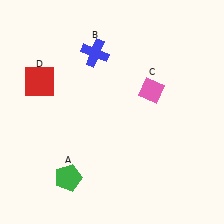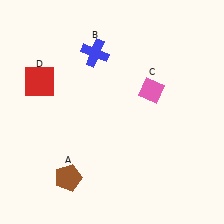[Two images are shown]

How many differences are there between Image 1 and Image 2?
There is 1 difference between the two images.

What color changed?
The pentagon (A) changed from green in Image 1 to brown in Image 2.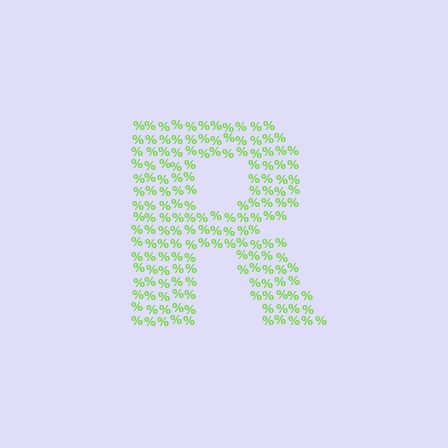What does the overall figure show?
The overall figure shows the letter R.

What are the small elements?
The small elements are percent signs.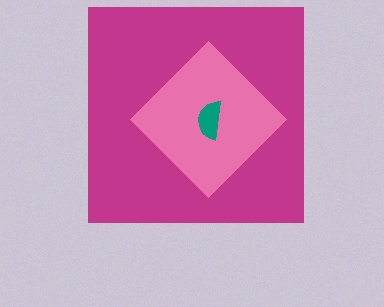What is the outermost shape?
The magenta square.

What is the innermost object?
The teal semicircle.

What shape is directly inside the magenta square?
The pink diamond.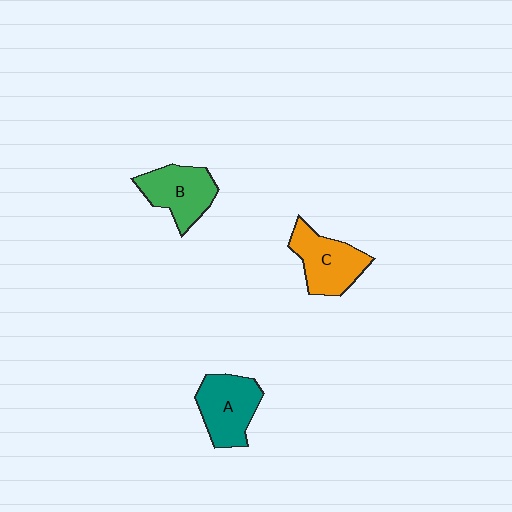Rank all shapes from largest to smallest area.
From largest to smallest: A (teal), C (orange), B (green).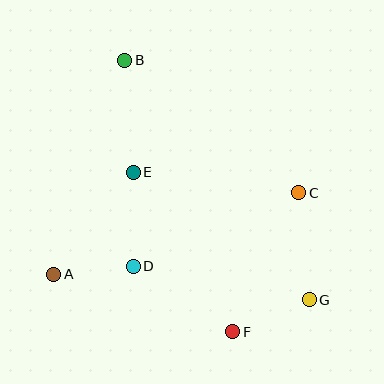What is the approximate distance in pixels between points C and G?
The distance between C and G is approximately 108 pixels.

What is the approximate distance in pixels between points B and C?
The distance between B and C is approximately 219 pixels.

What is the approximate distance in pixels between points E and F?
The distance between E and F is approximately 188 pixels.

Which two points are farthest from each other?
Points B and G are farthest from each other.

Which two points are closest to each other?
Points A and D are closest to each other.